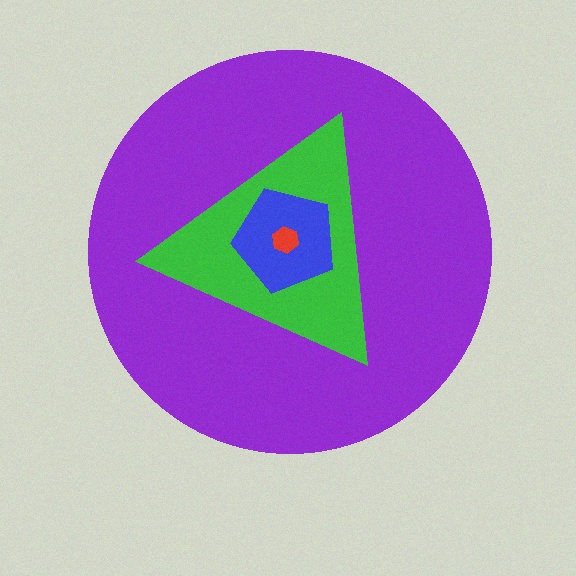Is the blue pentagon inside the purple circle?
Yes.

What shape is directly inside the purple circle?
The green triangle.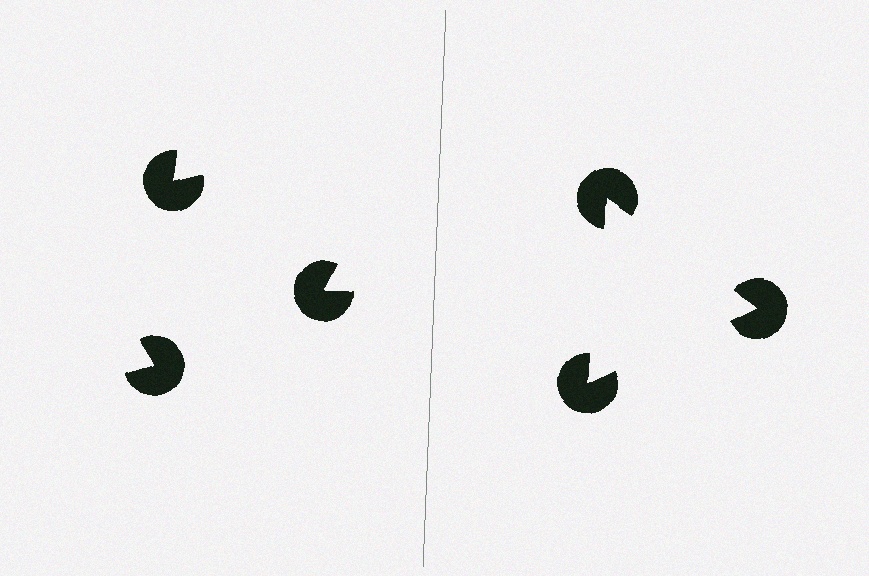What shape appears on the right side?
An illusory triangle.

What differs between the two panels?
The pac-man discs are positioned identically on both sides; only the wedge orientations differ. On the right they align to a triangle; on the left they are misaligned.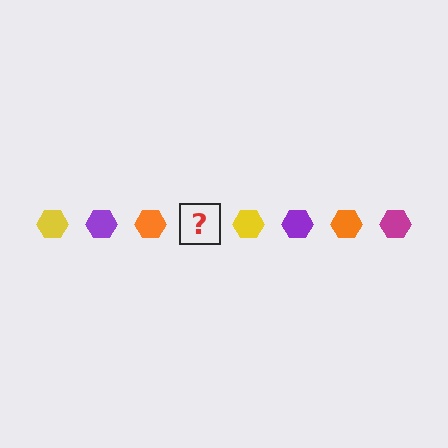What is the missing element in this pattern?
The missing element is a magenta hexagon.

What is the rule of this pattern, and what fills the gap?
The rule is that the pattern cycles through yellow, purple, orange, magenta hexagons. The gap should be filled with a magenta hexagon.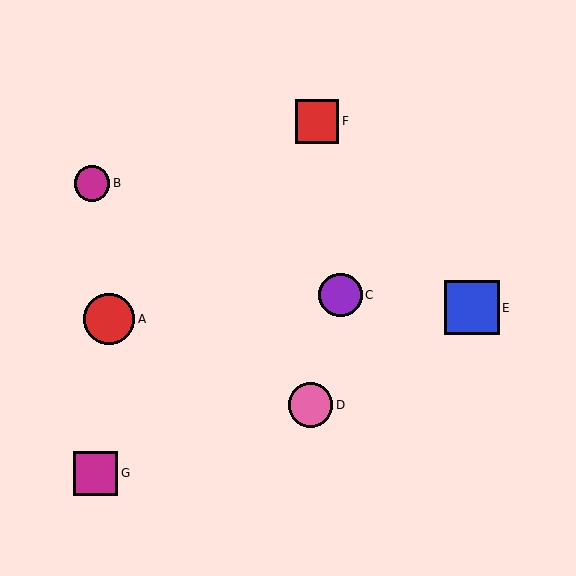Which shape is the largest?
The blue square (labeled E) is the largest.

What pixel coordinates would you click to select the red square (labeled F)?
Click at (317, 122) to select the red square F.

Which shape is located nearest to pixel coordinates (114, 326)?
The red circle (labeled A) at (109, 319) is nearest to that location.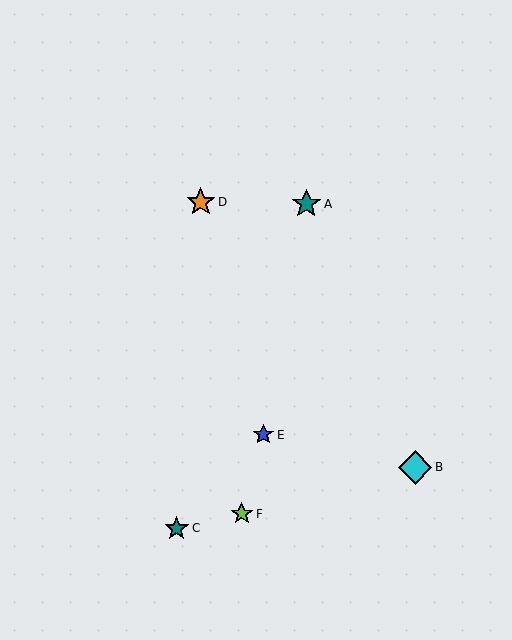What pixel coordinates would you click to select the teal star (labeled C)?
Click at (177, 528) to select the teal star C.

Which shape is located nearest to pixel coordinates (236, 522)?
The lime star (labeled F) at (242, 514) is nearest to that location.